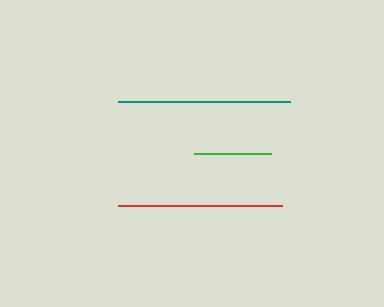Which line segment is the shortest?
The green line is the shortest at approximately 78 pixels.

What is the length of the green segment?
The green segment is approximately 78 pixels long.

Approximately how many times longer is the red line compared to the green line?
The red line is approximately 2.1 times the length of the green line.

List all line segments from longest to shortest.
From longest to shortest: teal, red, green.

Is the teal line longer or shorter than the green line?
The teal line is longer than the green line.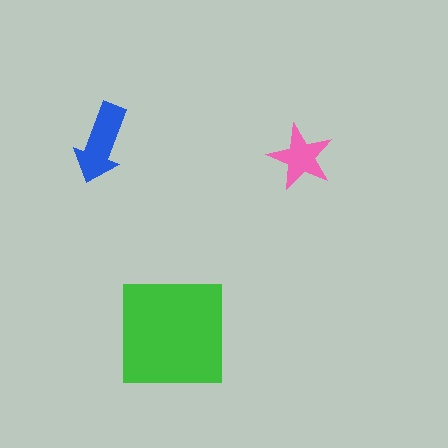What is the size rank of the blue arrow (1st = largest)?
2nd.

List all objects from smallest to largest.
The pink star, the blue arrow, the green square.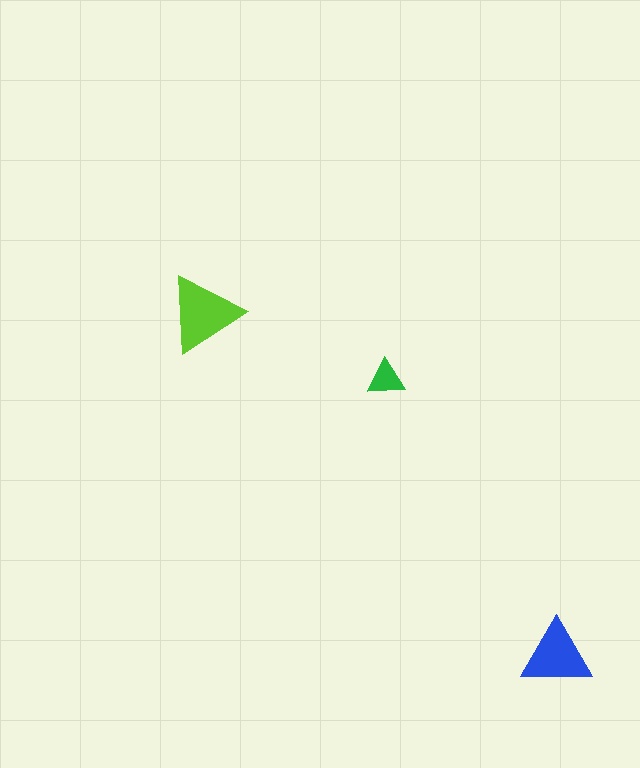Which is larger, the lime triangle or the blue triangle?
The lime one.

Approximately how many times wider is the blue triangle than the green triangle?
About 2 times wider.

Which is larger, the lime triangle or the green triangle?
The lime one.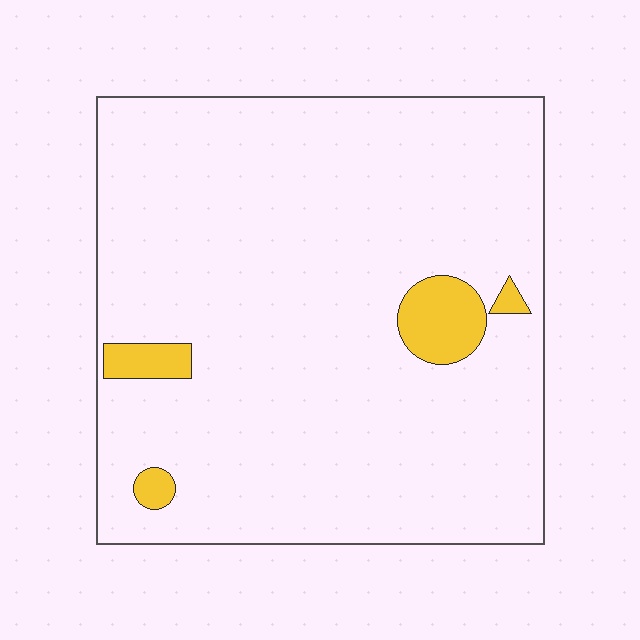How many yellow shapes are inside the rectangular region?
4.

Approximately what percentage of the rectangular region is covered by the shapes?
Approximately 5%.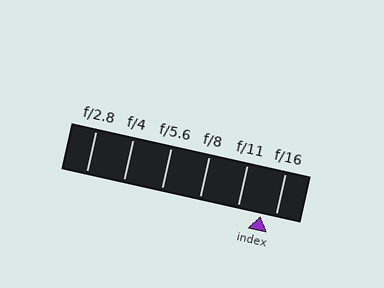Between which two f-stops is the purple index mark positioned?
The index mark is between f/11 and f/16.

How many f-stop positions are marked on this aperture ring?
There are 6 f-stop positions marked.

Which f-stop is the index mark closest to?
The index mark is closest to f/16.